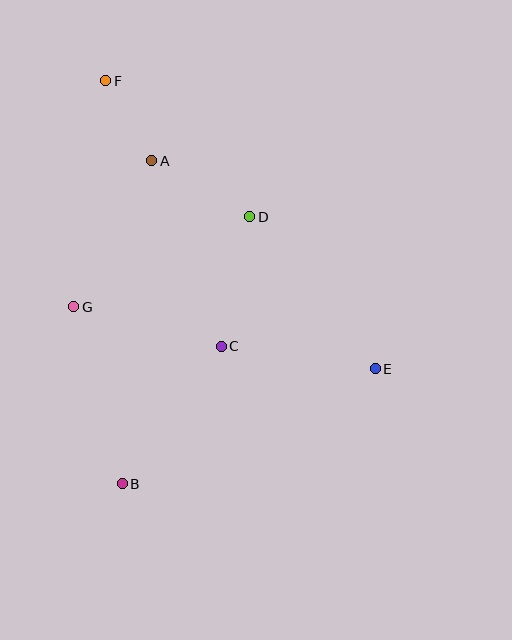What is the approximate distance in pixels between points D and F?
The distance between D and F is approximately 198 pixels.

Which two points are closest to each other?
Points A and F are closest to each other.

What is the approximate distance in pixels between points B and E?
The distance between B and E is approximately 278 pixels.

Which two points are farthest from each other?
Points B and F are farthest from each other.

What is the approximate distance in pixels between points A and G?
The distance between A and G is approximately 166 pixels.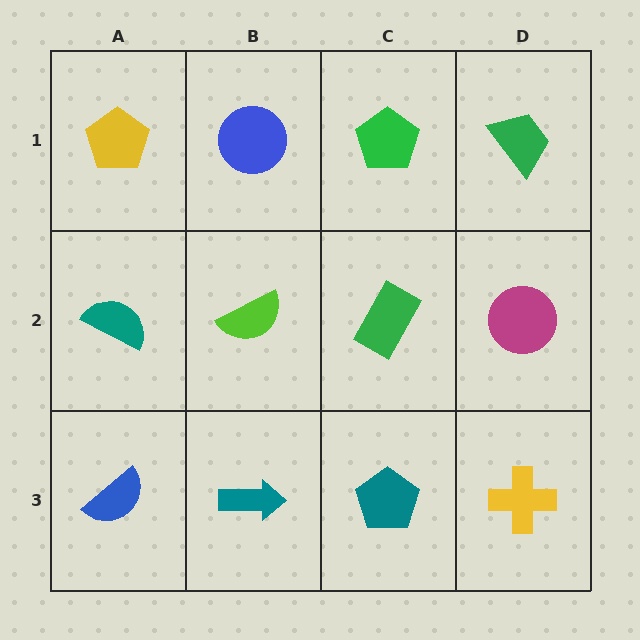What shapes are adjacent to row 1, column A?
A teal semicircle (row 2, column A), a blue circle (row 1, column B).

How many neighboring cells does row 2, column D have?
3.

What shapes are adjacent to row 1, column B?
A lime semicircle (row 2, column B), a yellow pentagon (row 1, column A), a green pentagon (row 1, column C).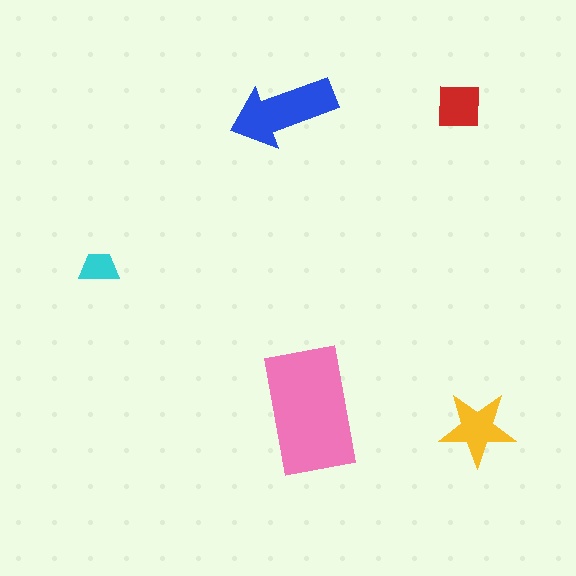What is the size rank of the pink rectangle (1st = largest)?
1st.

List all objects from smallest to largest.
The cyan trapezoid, the red square, the yellow star, the blue arrow, the pink rectangle.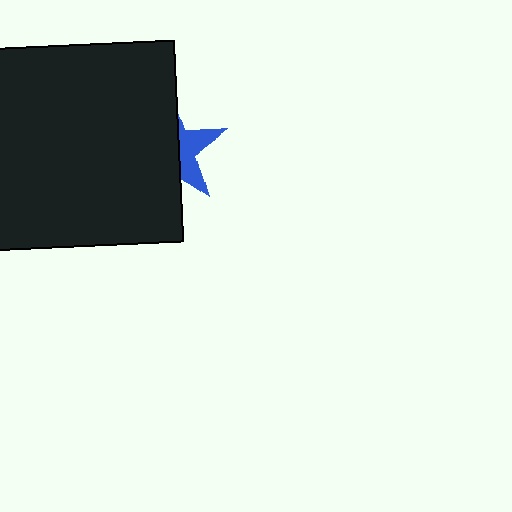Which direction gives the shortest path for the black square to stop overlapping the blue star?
Moving left gives the shortest separation.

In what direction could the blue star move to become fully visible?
The blue star could move right. That would shift it out from behind the black square entirely.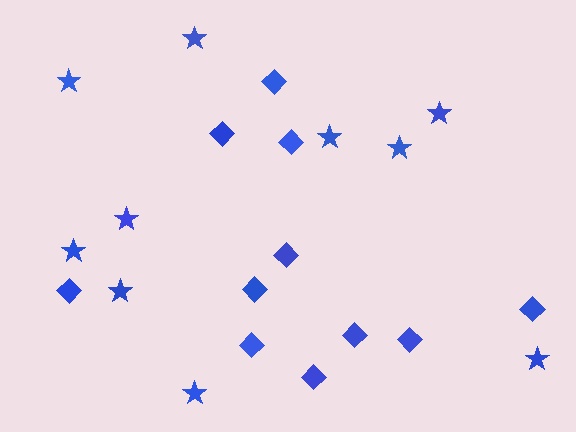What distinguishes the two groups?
There are 2 groups: one group of stars (10) and one group of diamonds (11).